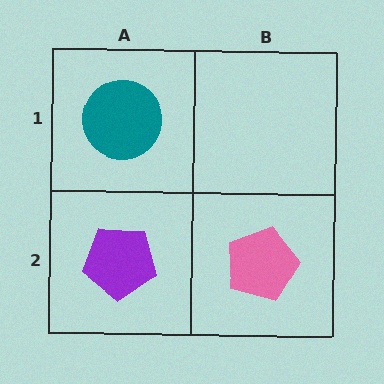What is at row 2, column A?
A purple pentagon.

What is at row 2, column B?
A pink pentagon.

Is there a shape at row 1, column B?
No, that cell is empty.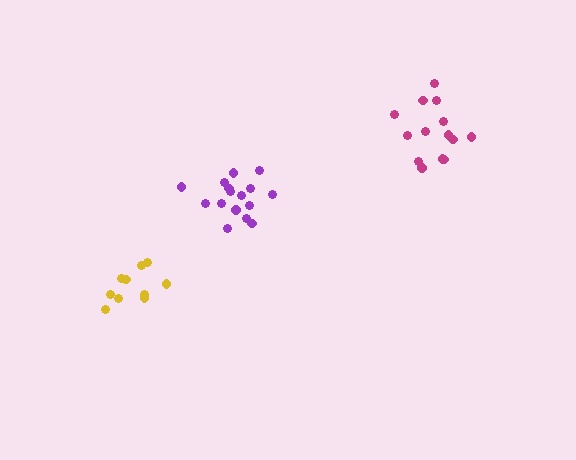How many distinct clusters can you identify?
There are 3 distinct clusters.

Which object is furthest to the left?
The yellow cluster is leftmost.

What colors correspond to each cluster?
The clusters are colored: purple, yellow, magenta.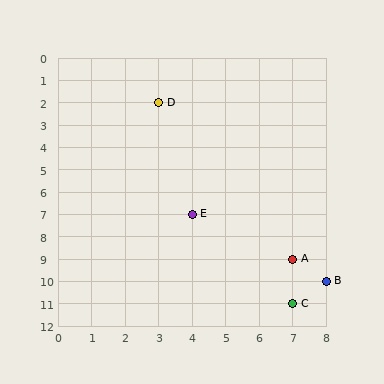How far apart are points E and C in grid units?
Points E and C are 3 columns and 4 rows apart (about 5.0 grid units diagonally).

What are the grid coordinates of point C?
Point C is at grid coordinates (7, 11).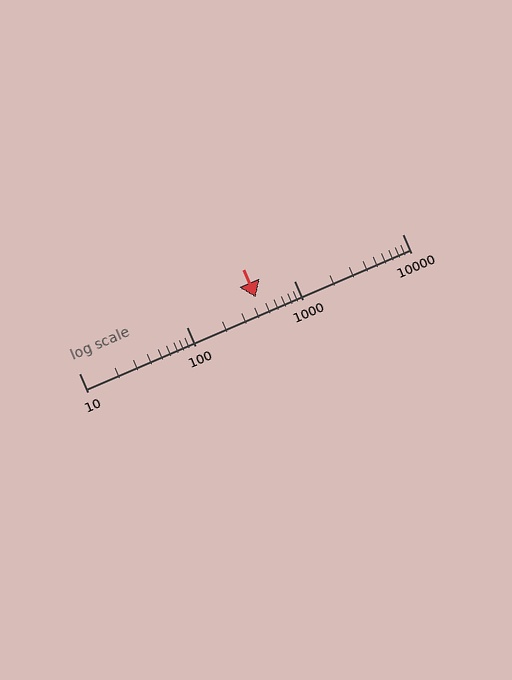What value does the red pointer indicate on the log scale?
The pointer indicates approximately 440.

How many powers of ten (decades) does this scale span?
The scale spans 3 decades, from 10 to 10000.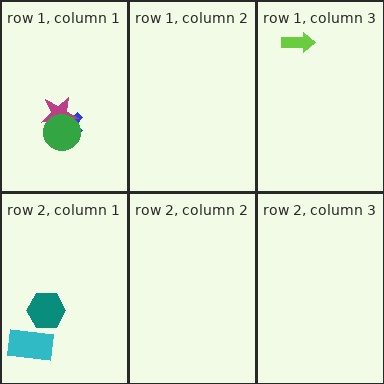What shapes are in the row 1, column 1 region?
The blue cross, the magenta star, the green circle.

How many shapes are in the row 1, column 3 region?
1.